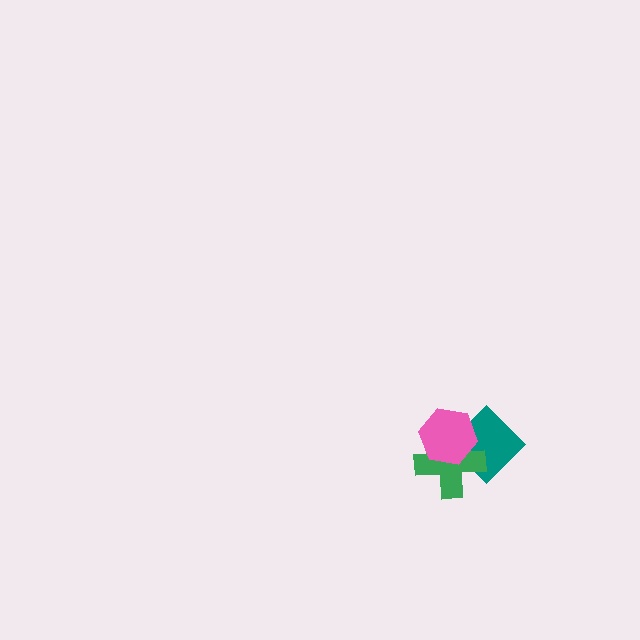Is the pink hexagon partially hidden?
No, no other shape covers it.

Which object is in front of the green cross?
The pink hexagon is in front of the green cross.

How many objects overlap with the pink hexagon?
2 objects overlap with the pink hexagon.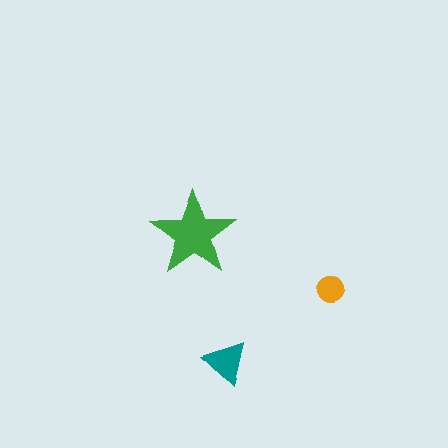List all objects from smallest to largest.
The orange circle, the teal triangle, the green star.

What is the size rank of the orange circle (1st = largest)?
3rd.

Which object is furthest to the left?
The green star is leftmost.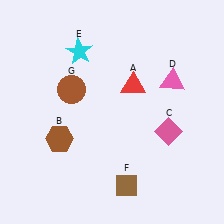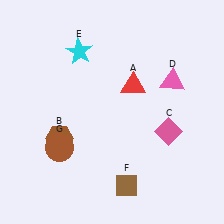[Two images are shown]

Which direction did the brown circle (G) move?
The brown circle (G) moved down.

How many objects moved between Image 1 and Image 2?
1 object moved between the two images.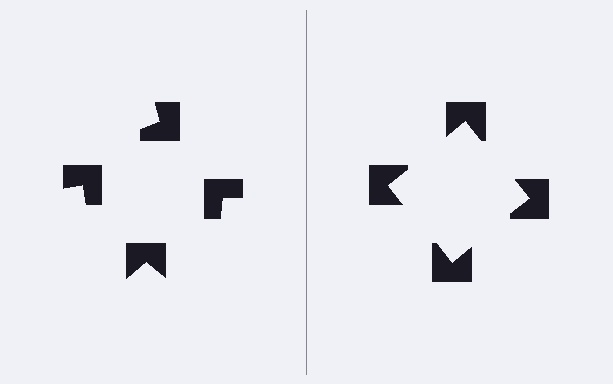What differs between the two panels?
The notched squares are positioned identically on both sides; only the wedge orientations differ. On the right they align to a square; on the left they are misaligned.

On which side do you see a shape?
An illusory square appears on the right side. On the left side the wedge cuts are rotated, so no coherent shape forms.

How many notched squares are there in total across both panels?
8 — 4 on each side.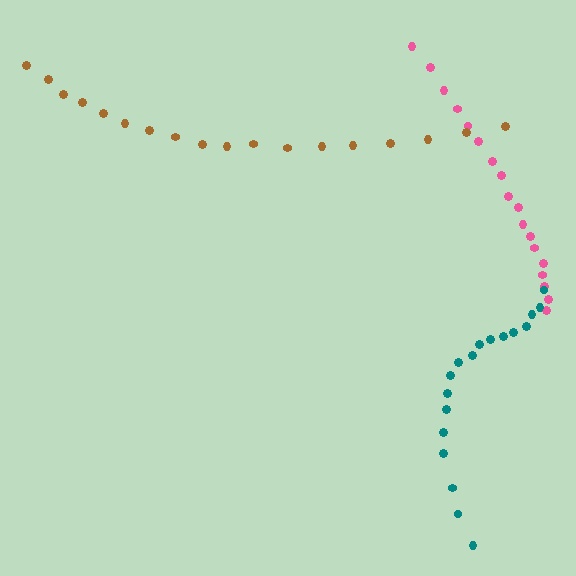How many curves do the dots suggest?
There are 3 distinct paths.